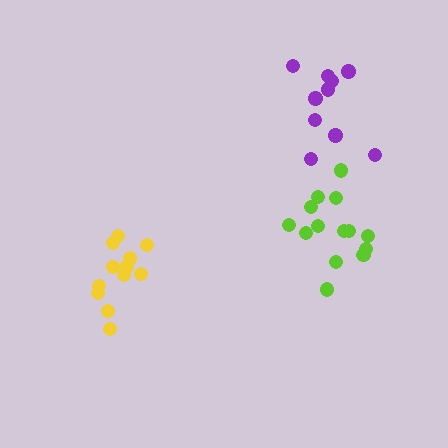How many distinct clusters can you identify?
There are 3 distinct clusters.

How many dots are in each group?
Group 1: 12 dots, Group 2: 10 dots, Group 3: 14 dots (36 total).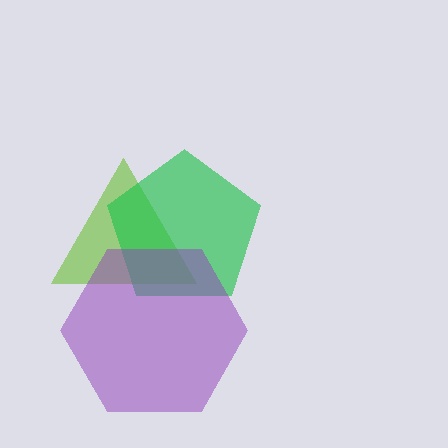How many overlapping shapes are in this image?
There are 3 overlapping shapes in the image.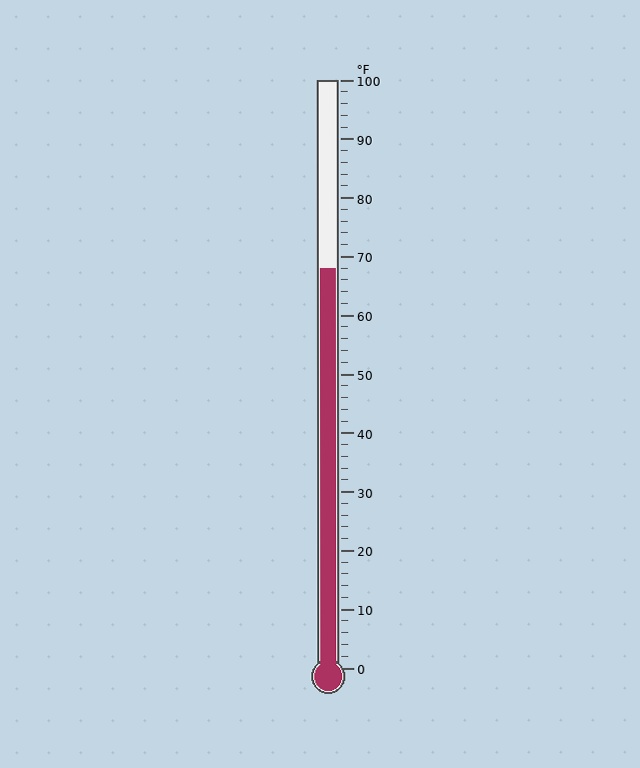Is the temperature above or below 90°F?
The temperature is below 90°F.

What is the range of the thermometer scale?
The thermometer scale ranges from 0°F to 100°F.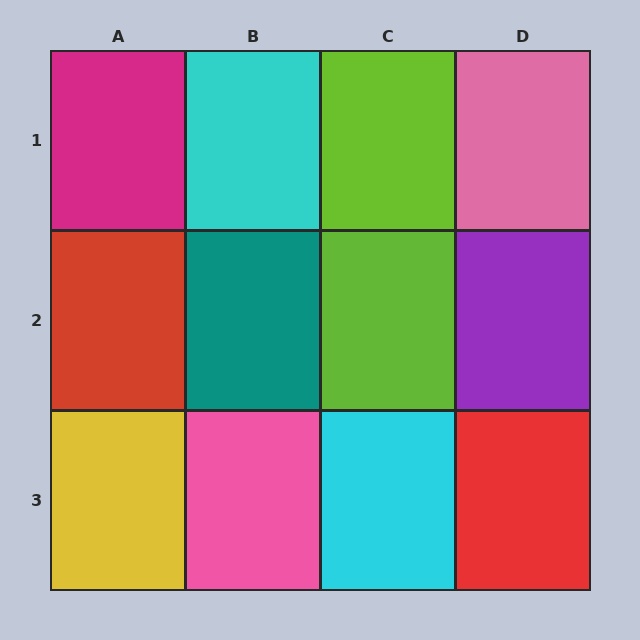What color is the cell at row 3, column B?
Pink.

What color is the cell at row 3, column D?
Red.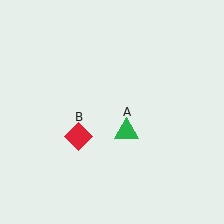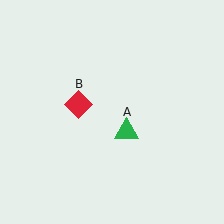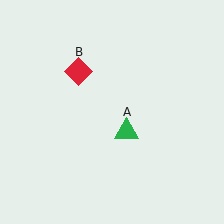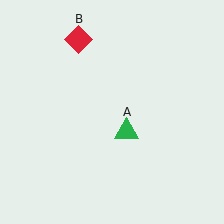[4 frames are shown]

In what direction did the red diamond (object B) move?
The red diamond (object B) moved up.